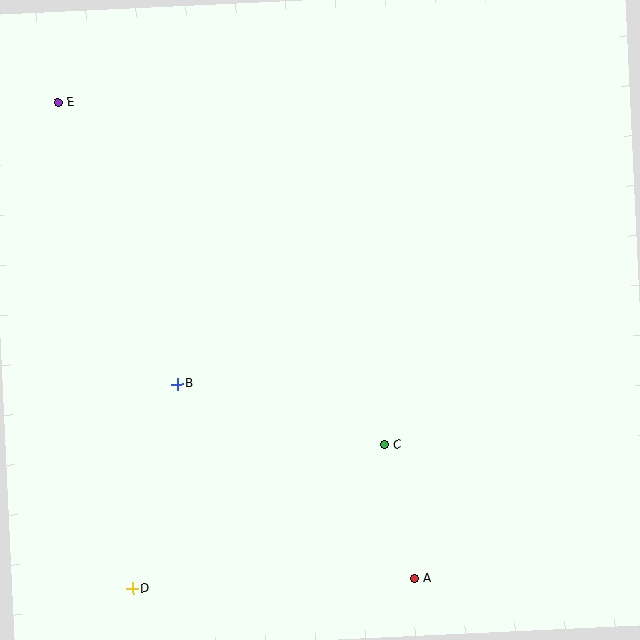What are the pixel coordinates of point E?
Point E is at (58, 103).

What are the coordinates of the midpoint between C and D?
The midpoint between C and D is at (259, 517).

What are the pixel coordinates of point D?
Point D is at (133, 589).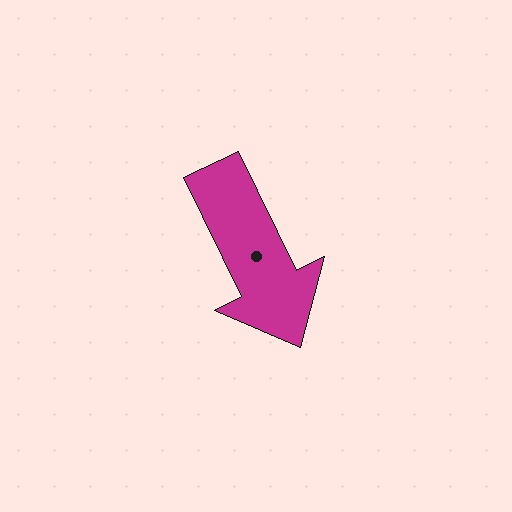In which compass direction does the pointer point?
Southeast.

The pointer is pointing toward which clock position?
Roughly 5 o'clock.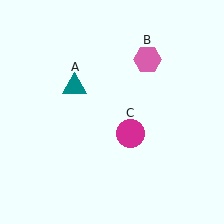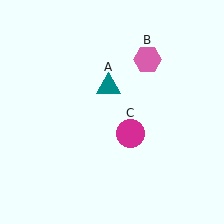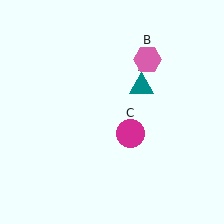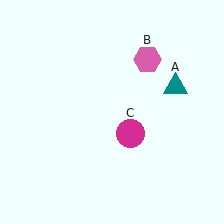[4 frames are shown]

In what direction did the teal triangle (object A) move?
The teal triangle (object A) moved right.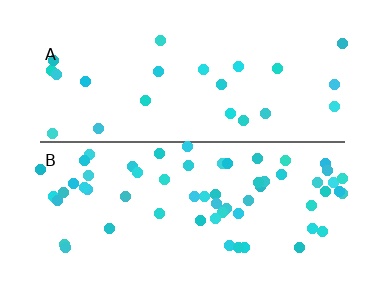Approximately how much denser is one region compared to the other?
Approximately 2.7× — region B over region A.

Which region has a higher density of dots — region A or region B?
B (the bottom).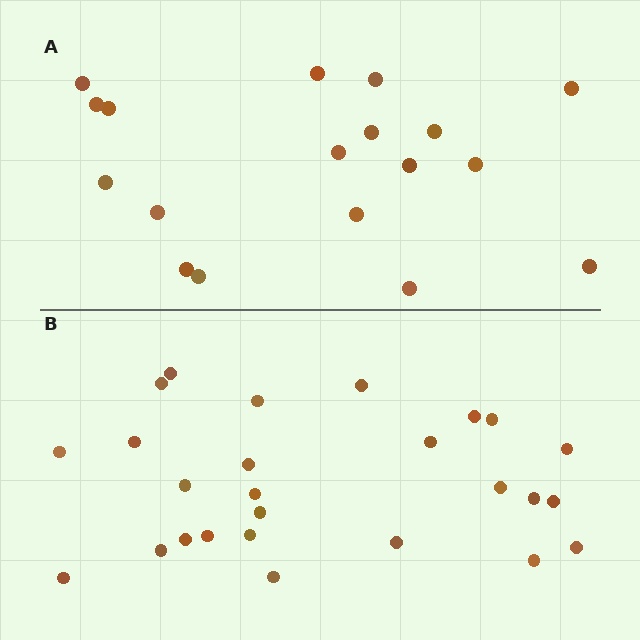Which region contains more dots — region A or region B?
Region B (the bottom region) has more dots.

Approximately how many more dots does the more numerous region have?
Region B has roughly 8 or so more dots than region A.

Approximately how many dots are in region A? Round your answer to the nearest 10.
About 20 dots. (The exact count is 18, which rounds to 20.)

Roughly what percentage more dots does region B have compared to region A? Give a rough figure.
About 45% more.